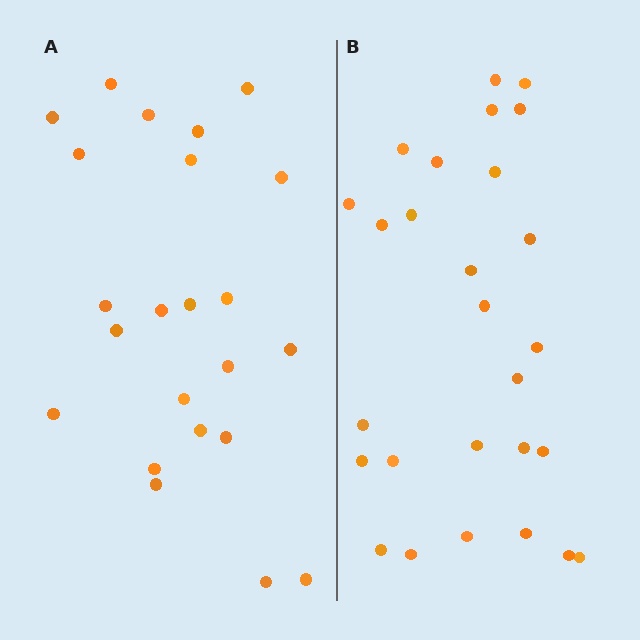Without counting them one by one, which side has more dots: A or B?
Region B (the right region) has more dots.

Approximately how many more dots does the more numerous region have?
Region B has about 4 more dots than region A.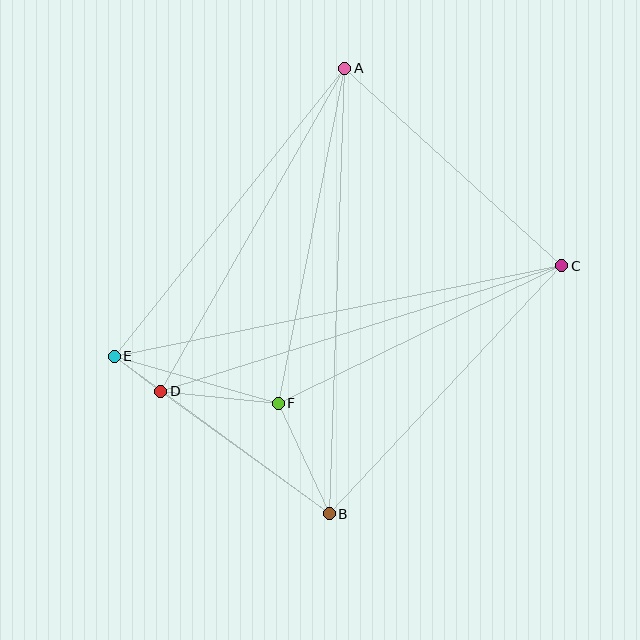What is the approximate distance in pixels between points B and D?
The distance between B and D is approximately 208 pixels.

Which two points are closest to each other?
Points D and E are closest to each other.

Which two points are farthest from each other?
Points C and E are farthest from each other.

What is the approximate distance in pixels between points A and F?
The distance between A and F is approximately 342 pixels.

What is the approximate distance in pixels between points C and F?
The distance between C and F is approximately 315 pixels.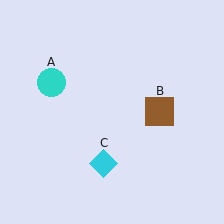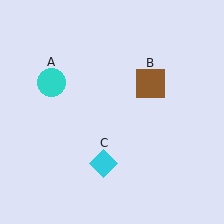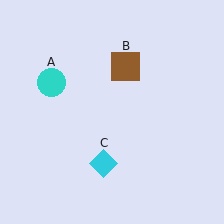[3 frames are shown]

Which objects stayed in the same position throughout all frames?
Cyan circle (object A) and cyan diamond (object C) remained stationary.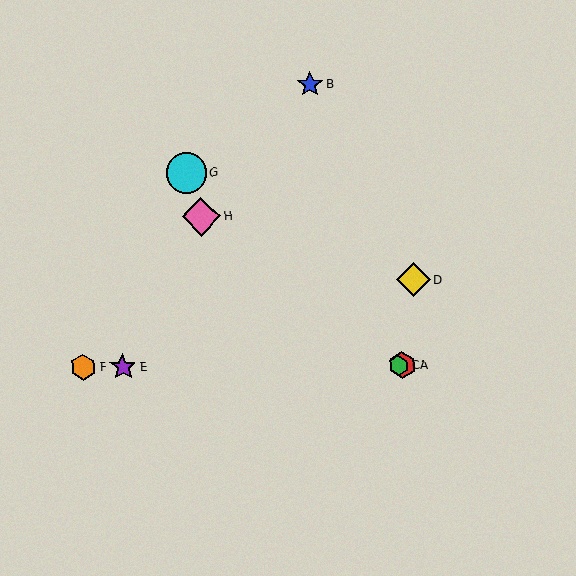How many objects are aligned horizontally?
4 objects (A, C, E, F) are aligned horizontally.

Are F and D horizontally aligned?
No, F is at y≈367 and D is at y≈280.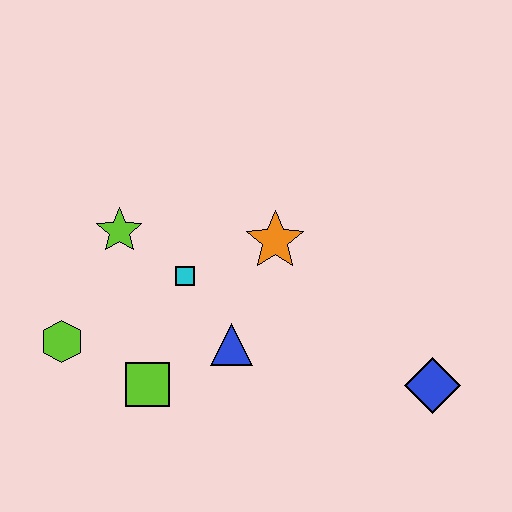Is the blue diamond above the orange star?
No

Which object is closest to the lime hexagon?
The lime square is closest to the lime hexagon.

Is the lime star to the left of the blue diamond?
Yes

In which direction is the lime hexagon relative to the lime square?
The lime hexagon is to the left of the lime square.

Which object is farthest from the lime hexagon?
The blue diamond is farthest from the lime hexagon.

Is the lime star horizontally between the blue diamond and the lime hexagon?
Yes